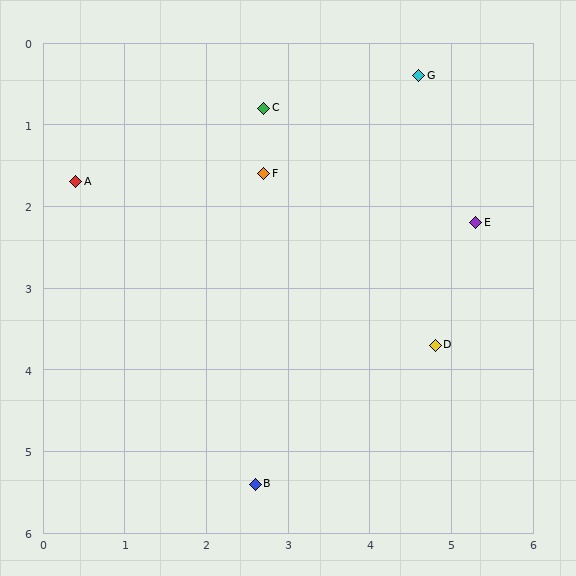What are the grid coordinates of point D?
Point D is at approximately (4.8, 3.7).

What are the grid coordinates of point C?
Point C is at approximately (2.7, 0.8).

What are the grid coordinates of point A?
Point A is at approximately (0.4, 1.7).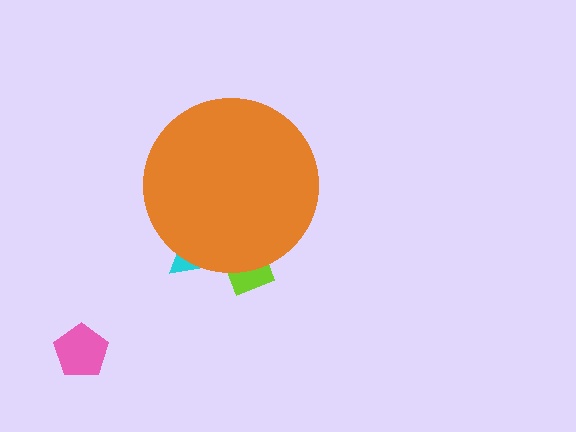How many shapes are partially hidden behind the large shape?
2 shapes are partially hidden.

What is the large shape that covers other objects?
An orange circle.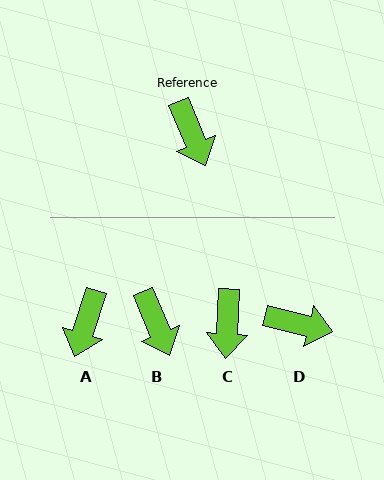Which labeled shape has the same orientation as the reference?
B.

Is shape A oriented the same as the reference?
No, it is off by about 41 degrees.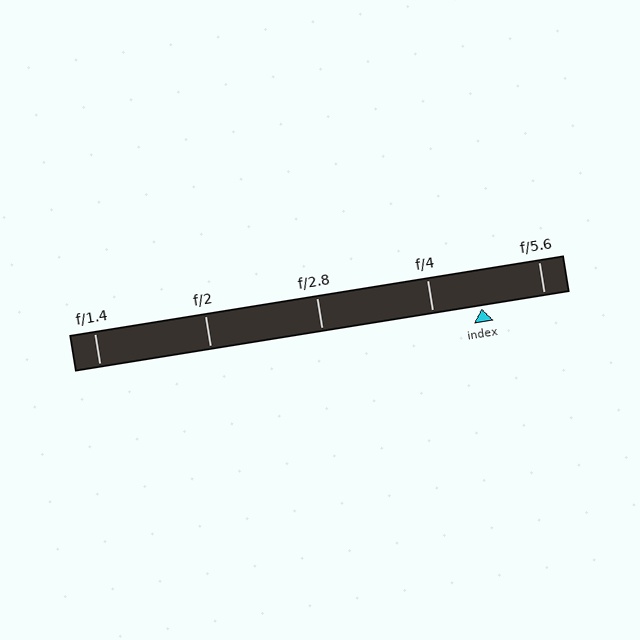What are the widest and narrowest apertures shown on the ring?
The widest aperture shown is f/1.4 and the narrowest is f/5.6.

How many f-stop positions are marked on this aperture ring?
There are 5 f-stop positions marked.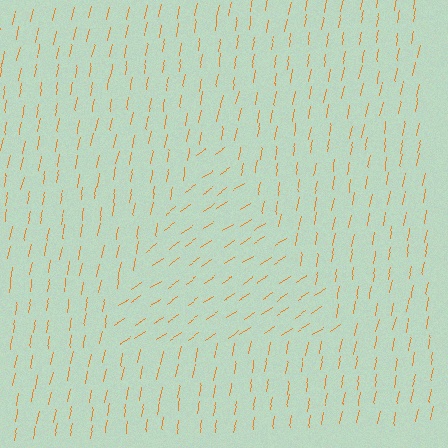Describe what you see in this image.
The image is filled with small orange line segments. A triangle region in the image has lines oriented differently from the surrounding lines, creating a visible texture boundary.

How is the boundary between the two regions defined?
The boundary is defined purely by a change in line orientation (approximately 45 degrees difference). All lines are the same color and thickness.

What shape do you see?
I see a triangle.